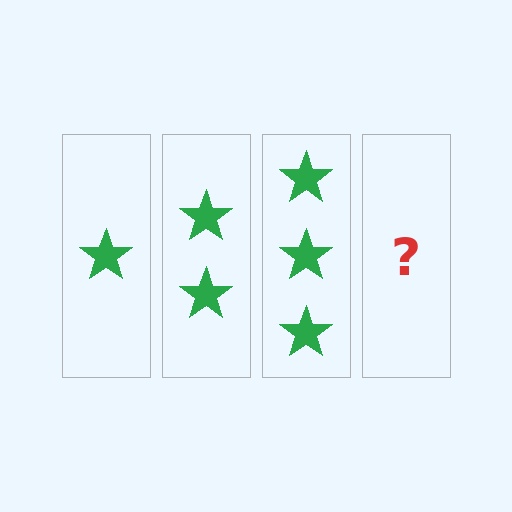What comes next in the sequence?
The next element should be 4 stars.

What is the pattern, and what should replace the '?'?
The pattern is that each step adds one more star. The '?' should be 4 stars.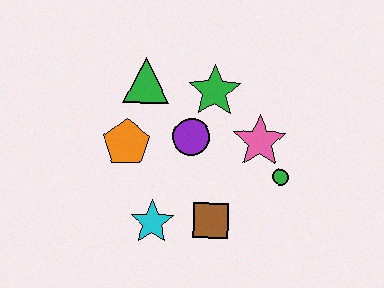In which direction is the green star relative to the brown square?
The green star is above the brown square.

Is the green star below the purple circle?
No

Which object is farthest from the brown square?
The green triangle is farthest from the brown square.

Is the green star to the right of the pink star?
No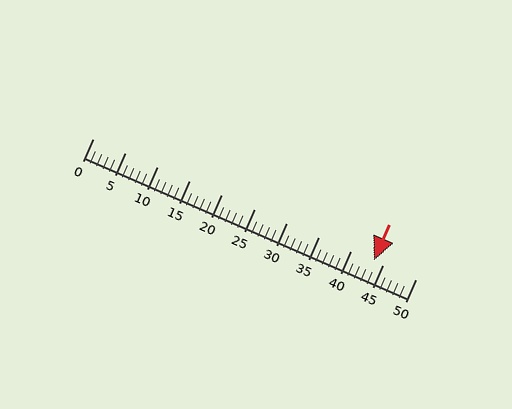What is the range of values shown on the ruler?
The ruler shows values from 0 to 50.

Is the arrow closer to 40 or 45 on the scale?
The arrow is closer to 45.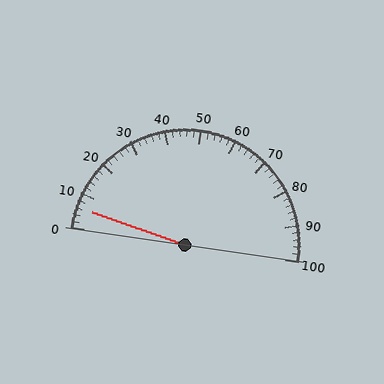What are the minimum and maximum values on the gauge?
The gauge ranges from 0 to 100.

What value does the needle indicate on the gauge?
The needle indicates approximately 6.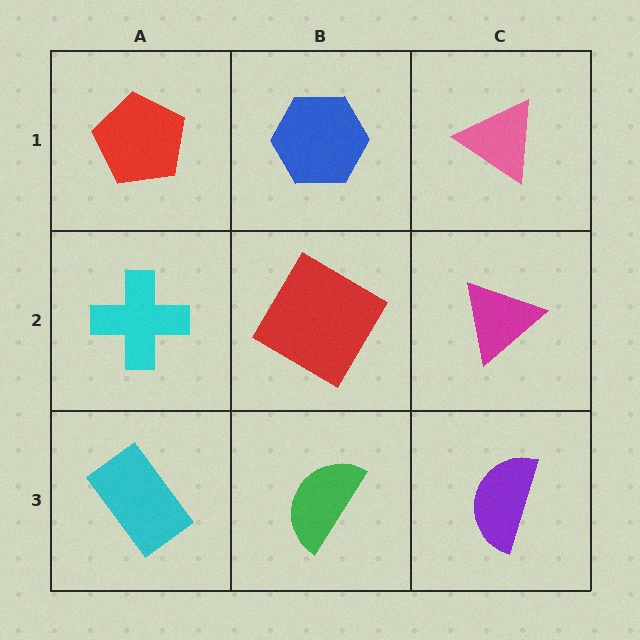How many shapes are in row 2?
3 shapes.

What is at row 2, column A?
A cyan cross.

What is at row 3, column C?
A purple semicircle.